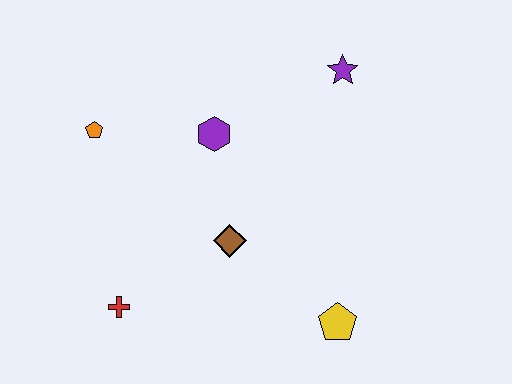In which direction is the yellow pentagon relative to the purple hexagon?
The yellow pentagon is below the purple hexagon.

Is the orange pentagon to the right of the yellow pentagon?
No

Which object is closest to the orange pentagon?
The purple hexagon is closest to the orange pentagon.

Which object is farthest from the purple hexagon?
The yellow pentagon is farthest from the purple hexagon.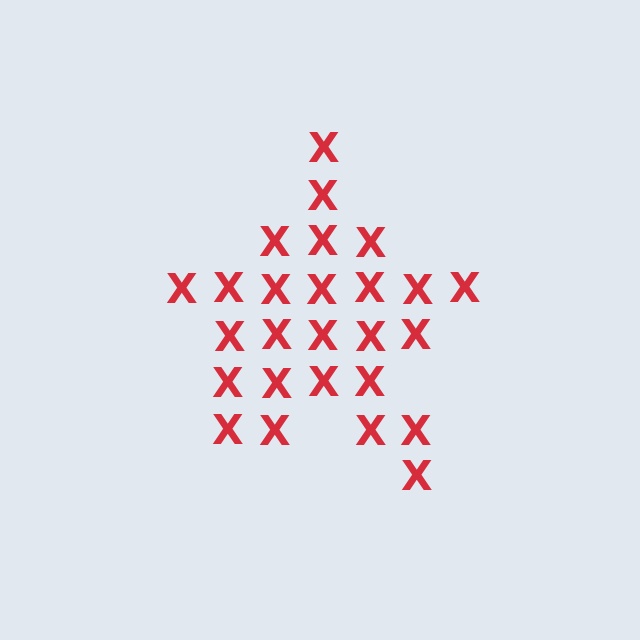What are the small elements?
The small elements are letter X's.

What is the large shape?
The large shape is a star.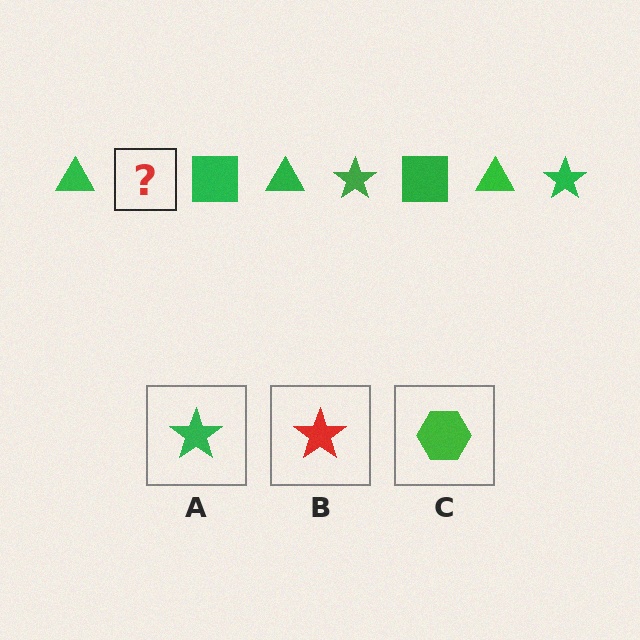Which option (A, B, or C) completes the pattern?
A.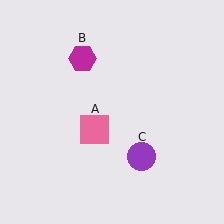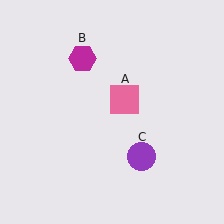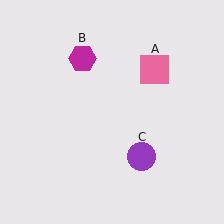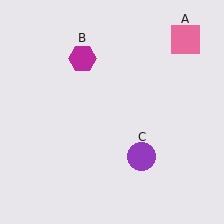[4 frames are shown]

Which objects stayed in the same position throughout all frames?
Magenta hexagon (object B) and purple circle (object C) remained stationary.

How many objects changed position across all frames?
1 object changed position: pink square (object A).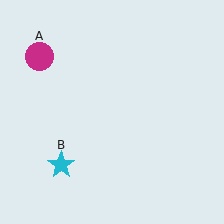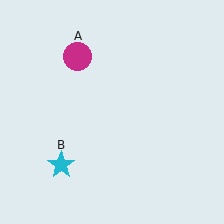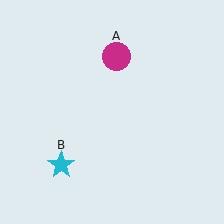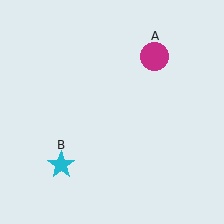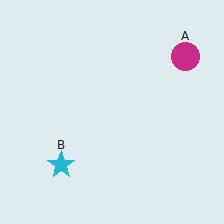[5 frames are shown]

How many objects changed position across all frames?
1 object changed position: magenta circle (object A).